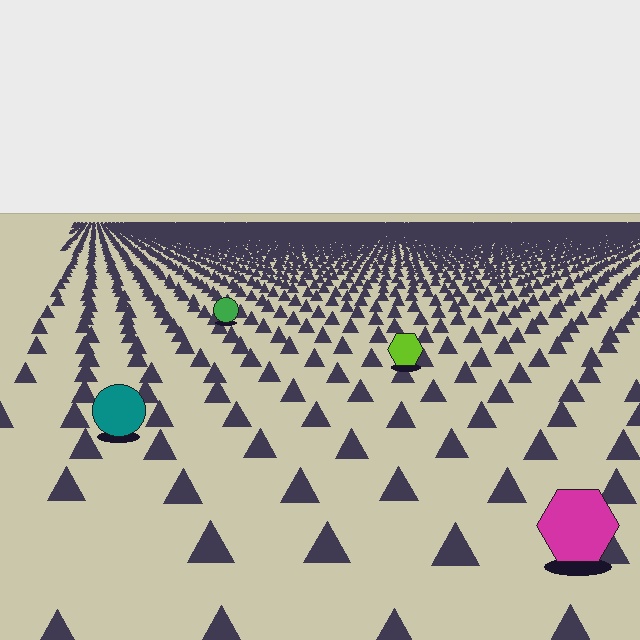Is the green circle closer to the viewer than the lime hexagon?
No. The lime hexagon is closer — you can tell from the texture gradient: the ground texture is coarser near it.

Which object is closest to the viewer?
The magenta hexagon is closest. The texture marks near it are larger and more spread out.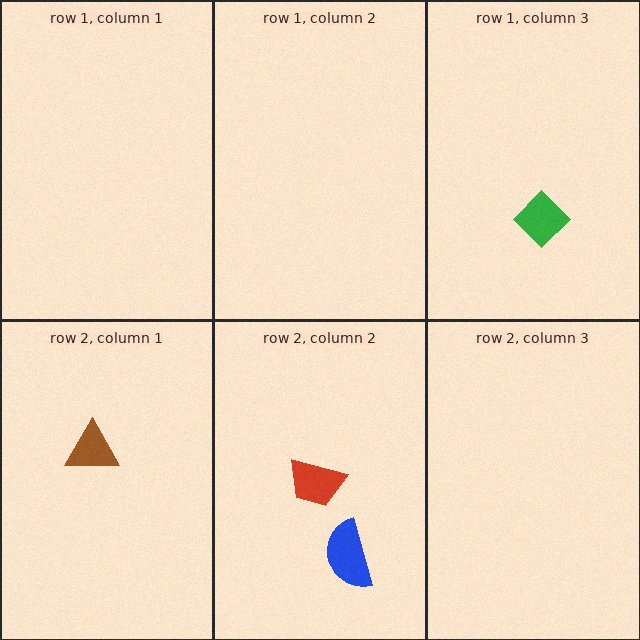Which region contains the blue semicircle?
The row 2, column 2 region.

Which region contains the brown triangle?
The row 2, column 1 region.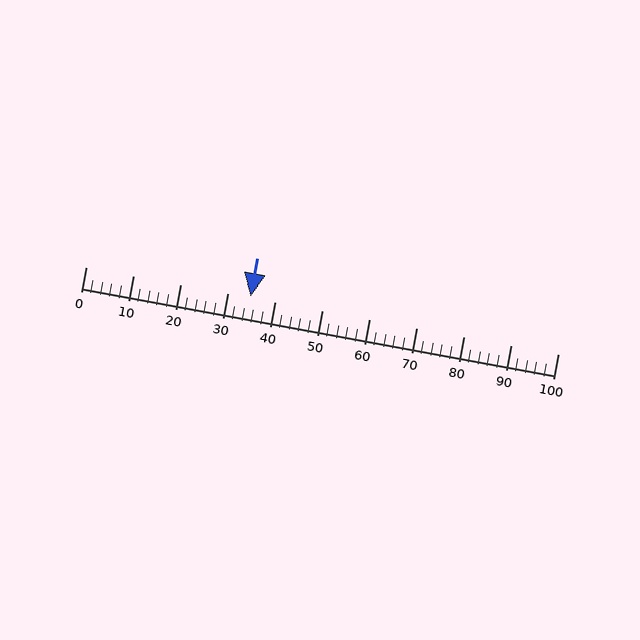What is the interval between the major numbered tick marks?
The major tick marks are spaced 10 units apart.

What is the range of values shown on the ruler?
The ruler shows values from 0 to 100.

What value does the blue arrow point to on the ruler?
The blue arrow points to approximately 35.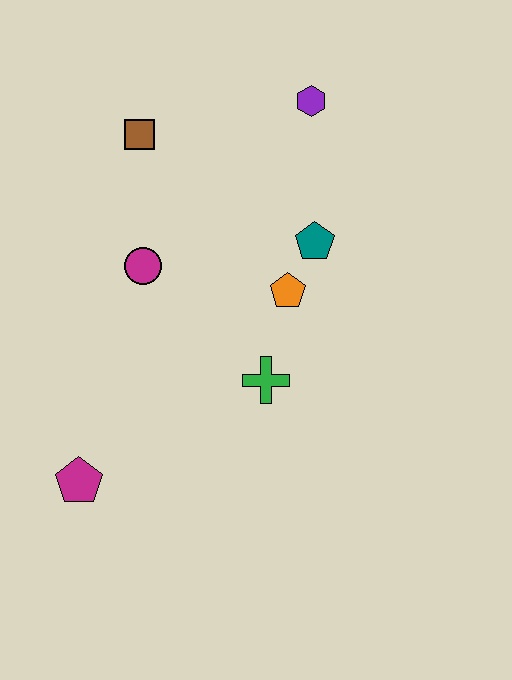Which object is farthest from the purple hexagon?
The magenta pentagon is farthest from the purple hexagon.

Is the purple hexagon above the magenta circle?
Yes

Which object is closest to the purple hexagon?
The teal pentagon is closest to the purple hexagon.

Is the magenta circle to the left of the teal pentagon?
Yes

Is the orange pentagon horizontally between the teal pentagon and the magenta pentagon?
Yes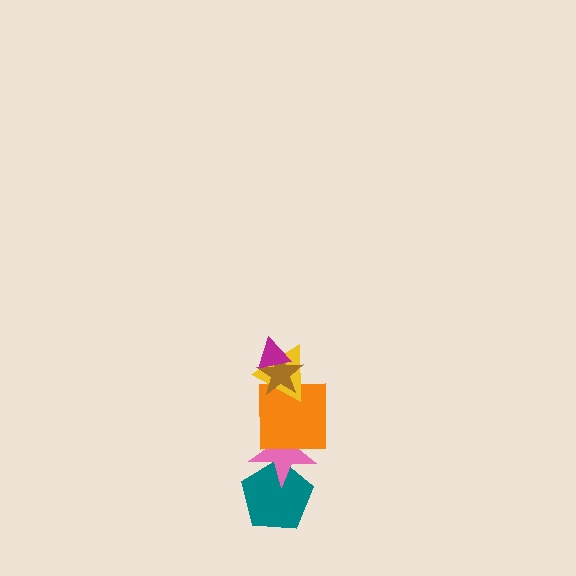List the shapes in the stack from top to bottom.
From top to bottom: the magenta triangle, the brown star, the yellow triangle, the orange square, the pink star, the teal pentagon.